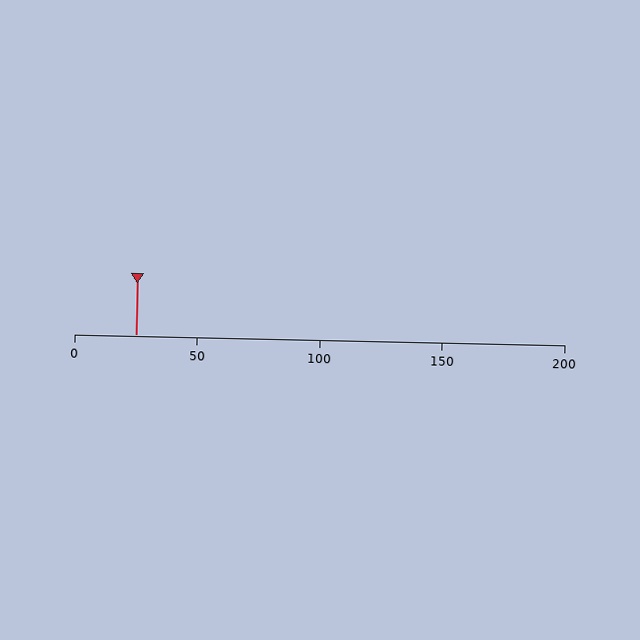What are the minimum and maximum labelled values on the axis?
The axis runs from 0 to 200.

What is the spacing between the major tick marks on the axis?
The major ticks are spaced 50 apart.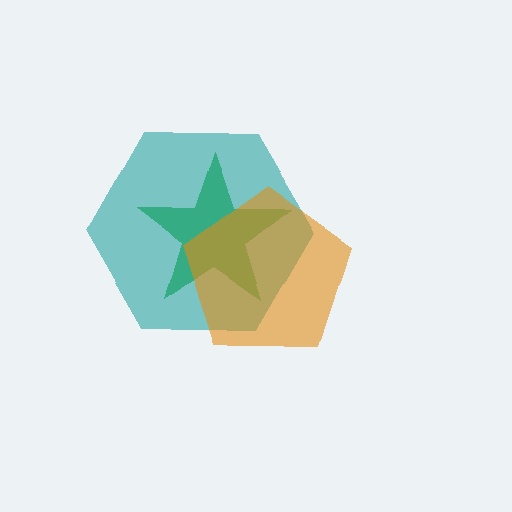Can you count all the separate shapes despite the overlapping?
Yes, there are 3 separate shapes.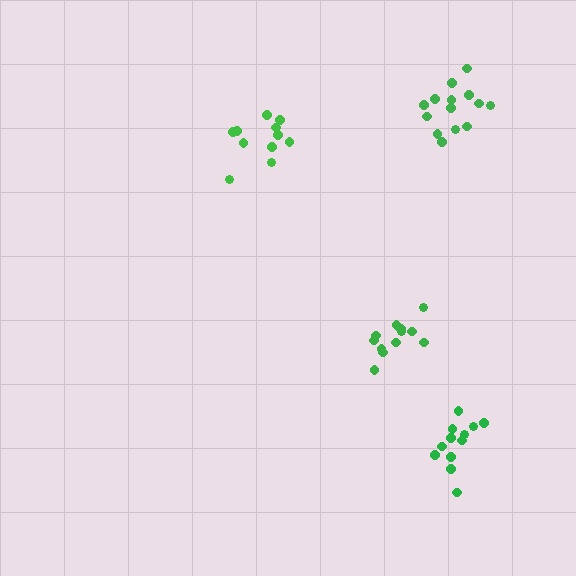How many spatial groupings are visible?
There are 4 spatial groupings.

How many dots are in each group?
Group 1: 12 dots, Group 2: 14 dots, Group 3: 12 dots, Group 4: 11 dots (49 total).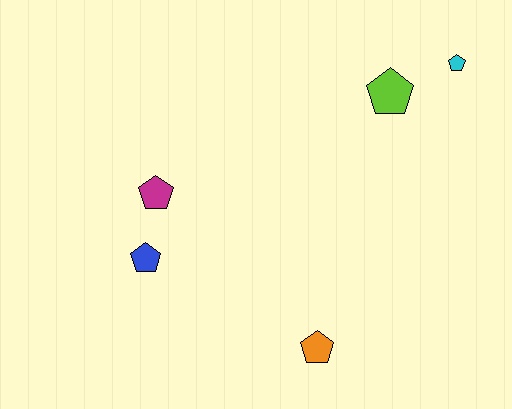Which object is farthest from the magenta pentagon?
The cyan pentagon is farthest from the magenta pentagon.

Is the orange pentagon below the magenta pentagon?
Yes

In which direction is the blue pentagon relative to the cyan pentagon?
The blue pentagon is to the left of the cyan pentagon.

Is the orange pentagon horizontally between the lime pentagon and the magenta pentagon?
Yes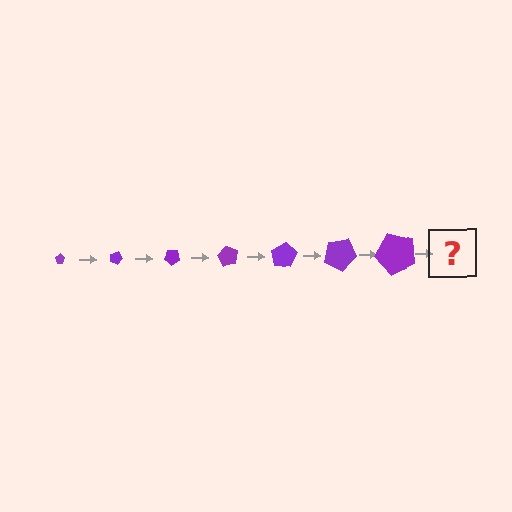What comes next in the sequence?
The next element should be a pentagon, larger than the previous one and rotated 140 degrees from the start.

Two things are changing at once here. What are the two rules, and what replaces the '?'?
The two rules are that the pentagon grows larger each step and it rotates 20 degrees each step. The '?' should be a pentagon, larger than the previous one and rotated 140 degrees from the start.